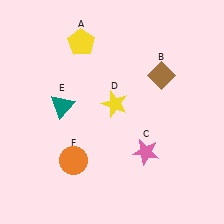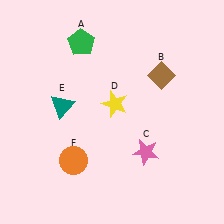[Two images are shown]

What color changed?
The pentagon (A) changed from yellow in Image 1 to green in Image 2.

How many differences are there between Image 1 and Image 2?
There is 1 difference between the two images.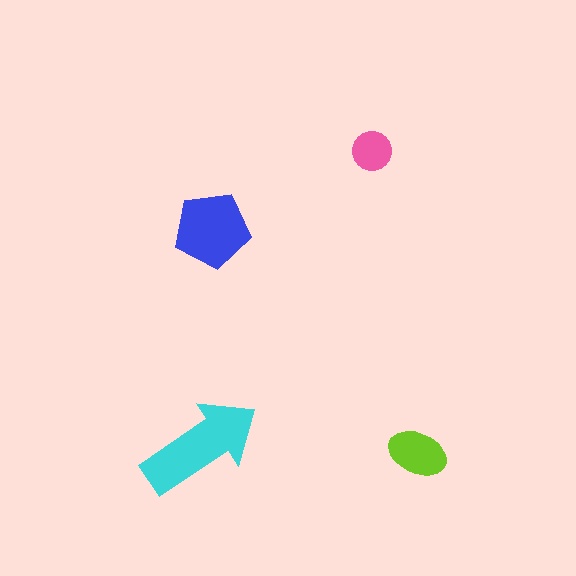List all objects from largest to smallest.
The cyan arrow, the blue pentagon, the lime ellipse, the pink circle.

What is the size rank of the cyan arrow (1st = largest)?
1st.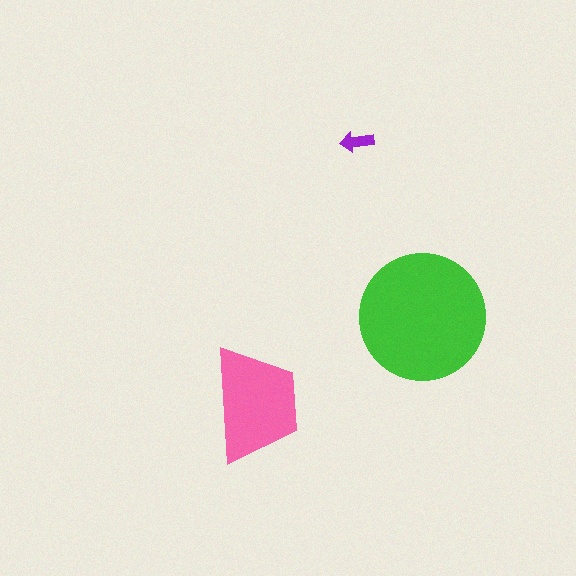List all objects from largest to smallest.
The green circle, the pink trapezoid, the purple arrow.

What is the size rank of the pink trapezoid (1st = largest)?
2nd.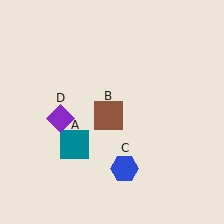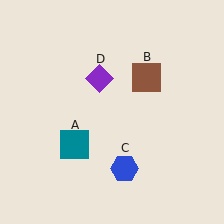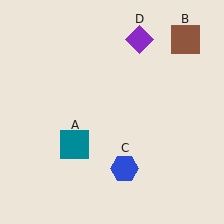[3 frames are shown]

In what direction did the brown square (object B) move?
The brown square (object B) moved up and to the right.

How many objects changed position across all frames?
2 objects changed position: brown square (object B), purple diamond (object D).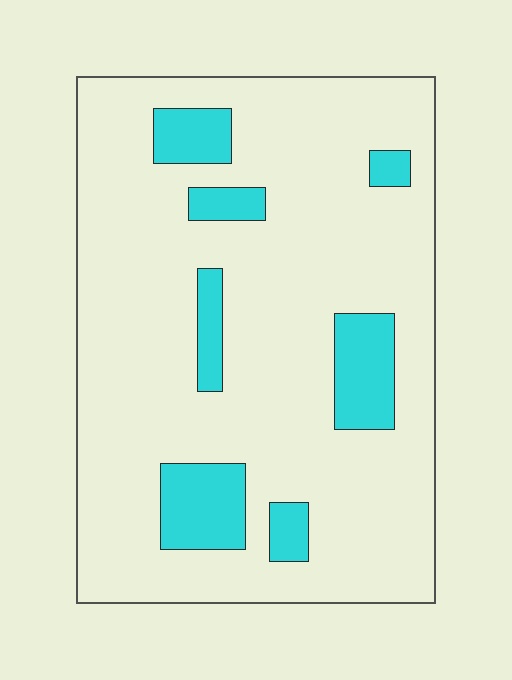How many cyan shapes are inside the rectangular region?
7.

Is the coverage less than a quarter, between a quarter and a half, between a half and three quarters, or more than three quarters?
Less than a quarter.